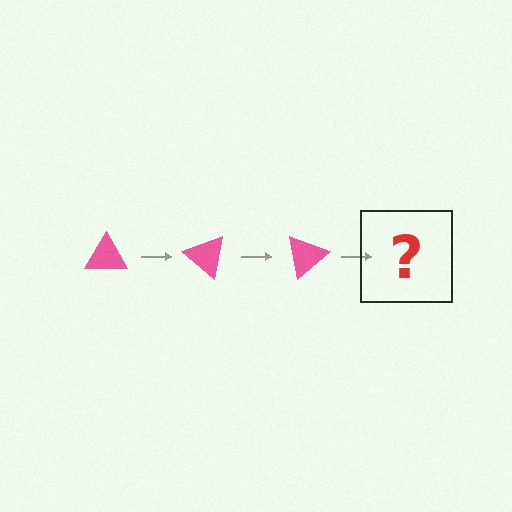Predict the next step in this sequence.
The next step is a pink triangle rotated 120 degrees.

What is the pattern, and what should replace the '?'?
The pattern is that the triangle rotates 40 degrees each step. The '?' should be a pink triangle rotated 120 degrees.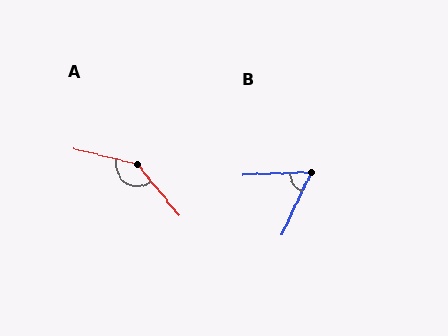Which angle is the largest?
A, at approximately 143 degrees.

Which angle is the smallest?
B, at approximately 63 degrees.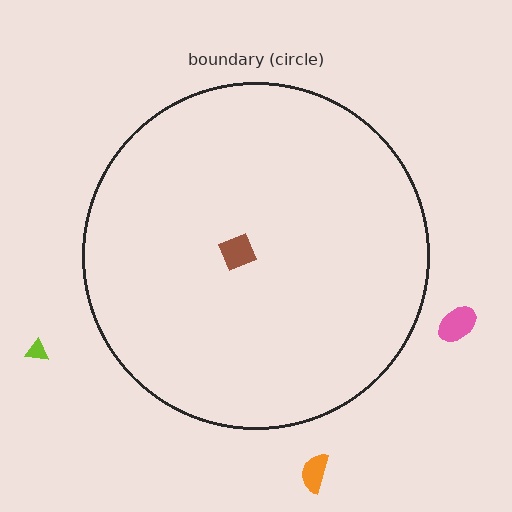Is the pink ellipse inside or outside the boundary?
Outside.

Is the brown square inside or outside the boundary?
Inside.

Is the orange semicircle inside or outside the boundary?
Outside.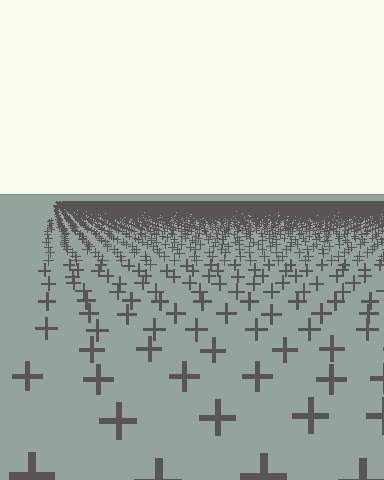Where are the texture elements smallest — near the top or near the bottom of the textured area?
Near the top.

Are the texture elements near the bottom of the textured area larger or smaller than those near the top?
Larger. Near the bottom, elements are closer to the viewer and appear at a bigger on-screen size.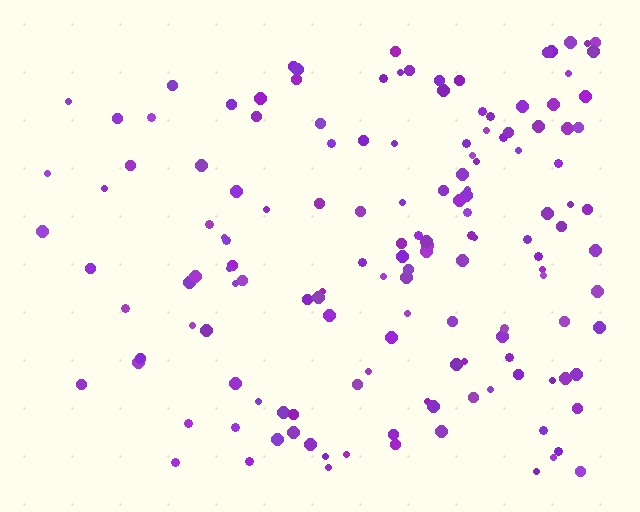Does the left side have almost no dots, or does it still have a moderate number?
Still a moderate number, just noticeably fewer than the right.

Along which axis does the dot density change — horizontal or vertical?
Horizontal.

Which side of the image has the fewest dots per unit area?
The left.